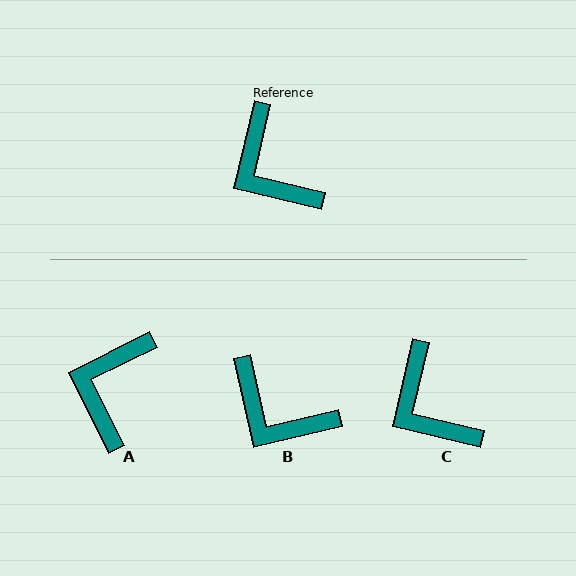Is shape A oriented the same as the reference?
No, it is off by about 50 degrees.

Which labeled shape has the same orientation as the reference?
C.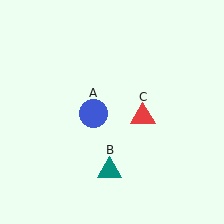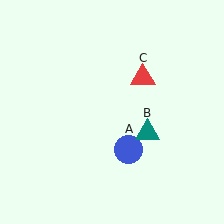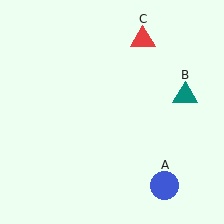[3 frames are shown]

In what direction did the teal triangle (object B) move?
The teal triangle (object B) moved up and to the right.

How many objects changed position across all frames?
3 objects changed position: blue circle (object A), teal triangle (object B), red triangle (object C).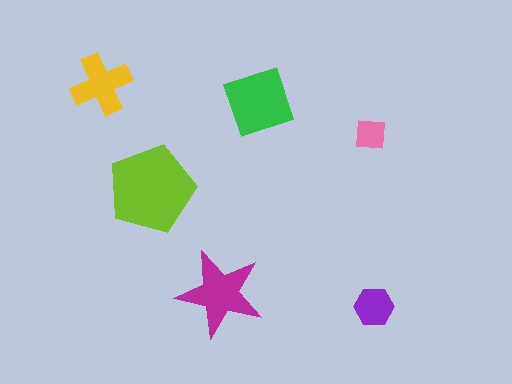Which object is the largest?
The lime pentagon.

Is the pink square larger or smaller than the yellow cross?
Smaller.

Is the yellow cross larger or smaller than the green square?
Smaller.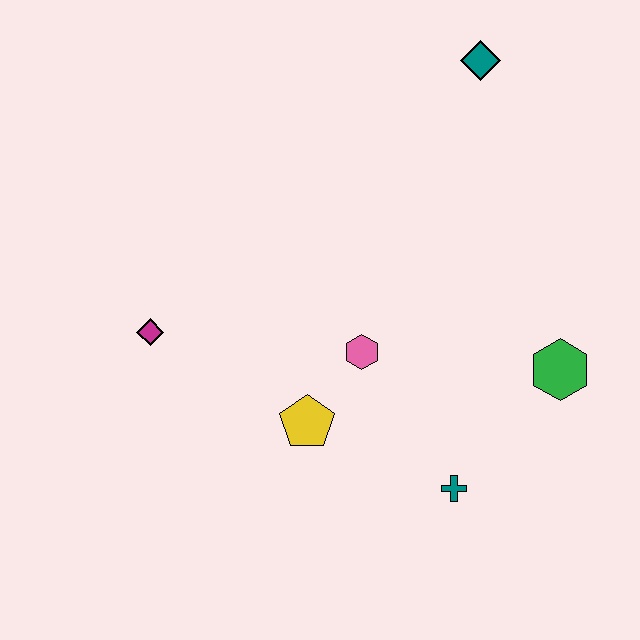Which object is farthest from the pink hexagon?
The teal diamond is farthest from the pink hexagon.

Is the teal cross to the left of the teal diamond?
Yes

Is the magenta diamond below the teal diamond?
Yes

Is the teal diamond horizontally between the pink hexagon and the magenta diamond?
No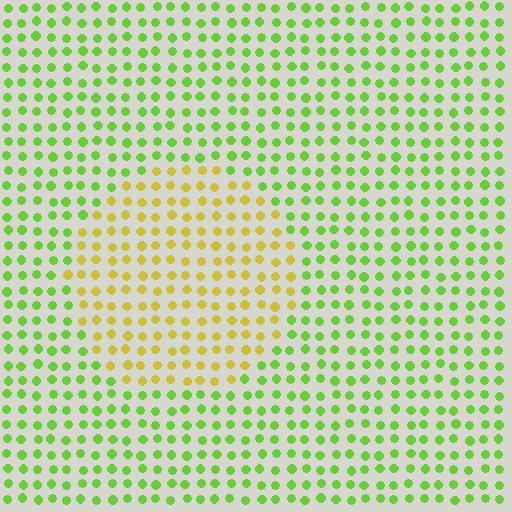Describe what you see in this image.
The image is filled with small lime elements in a uniform arrangement. A circle-shaped region is visible where the elements are tinted to a slightly different hue, forming a subtle color boundary.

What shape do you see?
I see a circle.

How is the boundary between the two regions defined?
The boundary is defined purely by a slight shift in hue (about 47 degrees). Spacing, size, and orientation are identical on both sides.